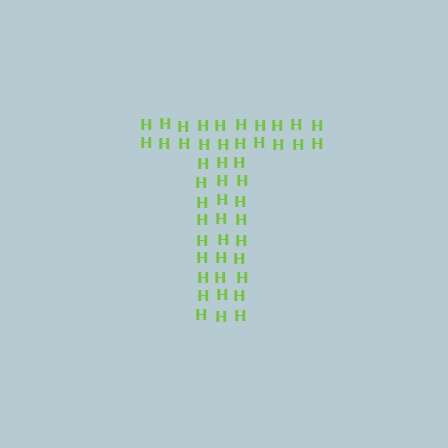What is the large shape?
The large shape is the letter T.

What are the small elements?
The small elements are letter H's.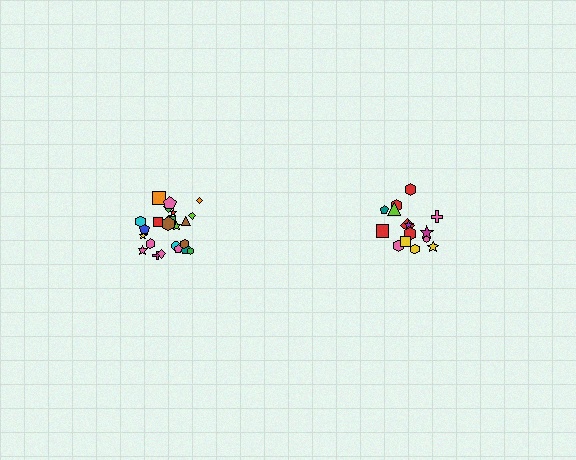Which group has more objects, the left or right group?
The left group.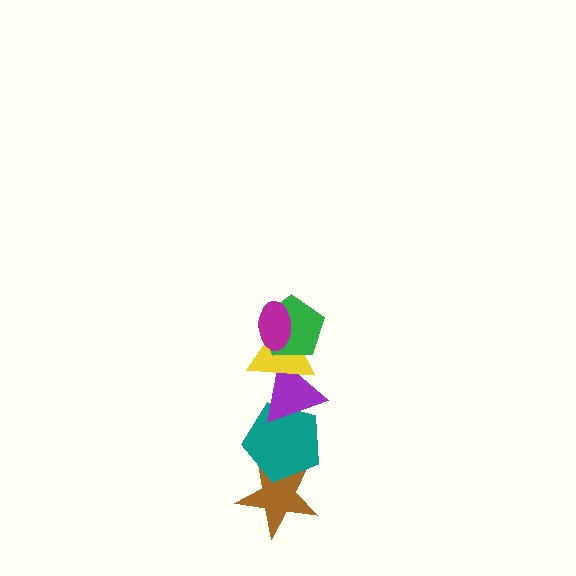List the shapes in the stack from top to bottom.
From top to bottom: the magenta ellipse, the green pentagon, the yellow triangle, the purple triangle, the teal pentagon, the brown star.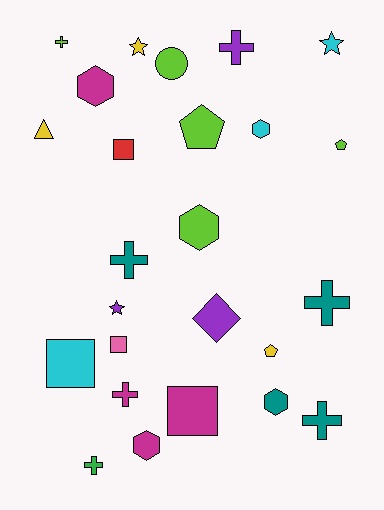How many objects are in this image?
There are 25 objects.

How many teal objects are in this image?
There are 4 teal objects.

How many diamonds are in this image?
There is 1 diamond.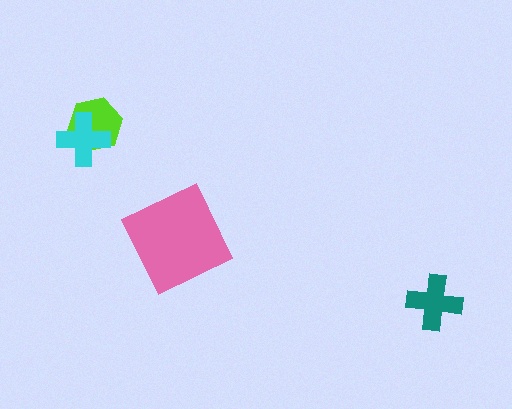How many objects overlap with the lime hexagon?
1 object overlaps with the lime hexagon.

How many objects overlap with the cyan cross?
1 object overlaps with the cyan cross.